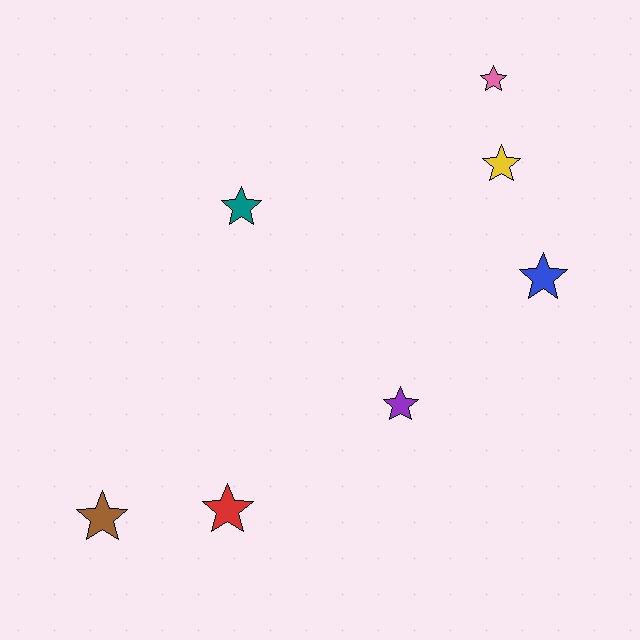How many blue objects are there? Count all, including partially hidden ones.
There is 1 blue object.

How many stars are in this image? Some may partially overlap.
There are 7 stars.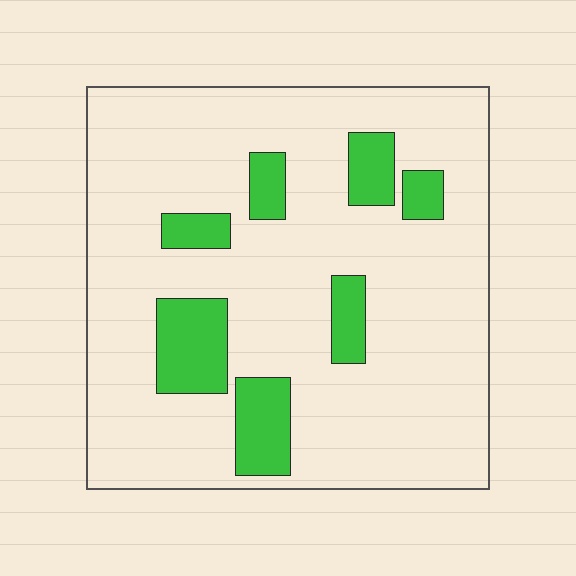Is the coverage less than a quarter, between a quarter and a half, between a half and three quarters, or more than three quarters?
Less than a quarter.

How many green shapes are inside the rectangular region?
7.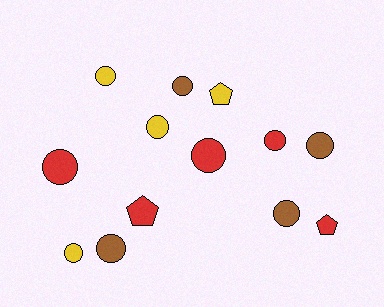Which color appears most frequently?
Red, with 5 objects.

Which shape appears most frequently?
Circle, with 10 objects.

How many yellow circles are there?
There are 3 yellow circles.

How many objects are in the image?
There are 13 objects.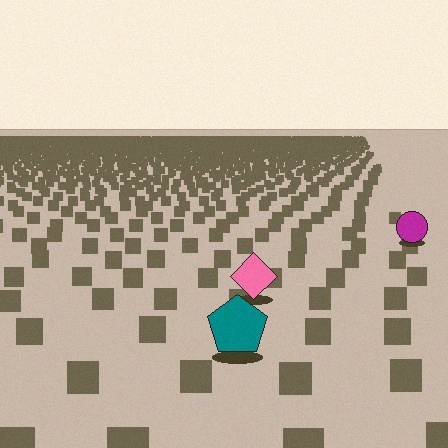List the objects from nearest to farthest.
From nearest to farthest: the teal pentagon, the pink diamond, the magenta circle.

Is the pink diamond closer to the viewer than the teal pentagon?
No. The teal pentagon is closer — you can tell from the texture gradient: the ground texture is coarser near it.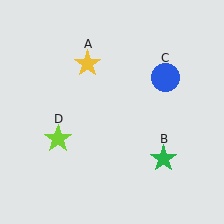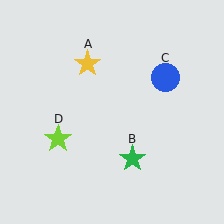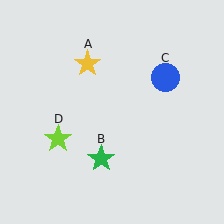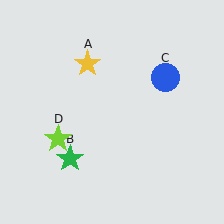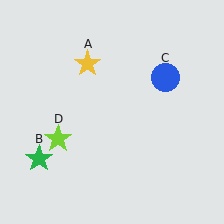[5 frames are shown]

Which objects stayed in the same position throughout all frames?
Yellow star (object A) and blue circle (object C) and lime star (object D) remained stationary.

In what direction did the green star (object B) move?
The green star (object B) moved left.